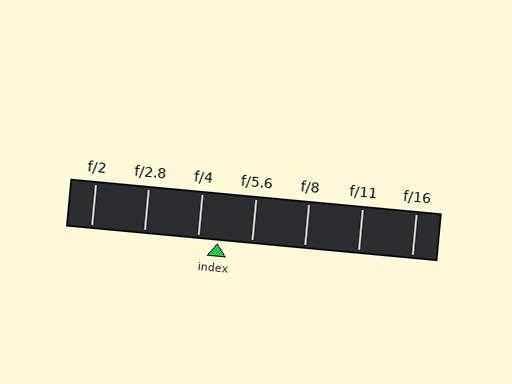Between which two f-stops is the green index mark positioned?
The index mark is between f/4 and f/5.6.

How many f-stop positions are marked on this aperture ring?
There are 7 f-stop positions marked.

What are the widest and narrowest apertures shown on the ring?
The widest aperture shown is f/2 and the narrowest is f/16.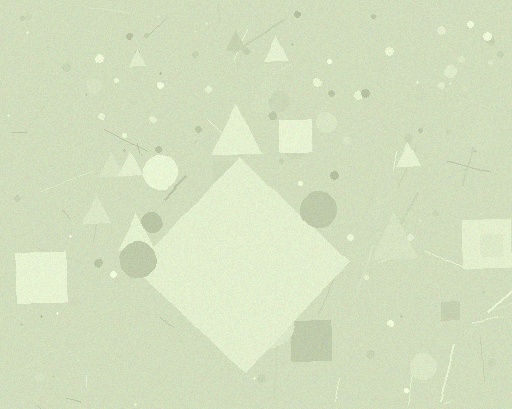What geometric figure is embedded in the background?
A diamond is embedded in the background.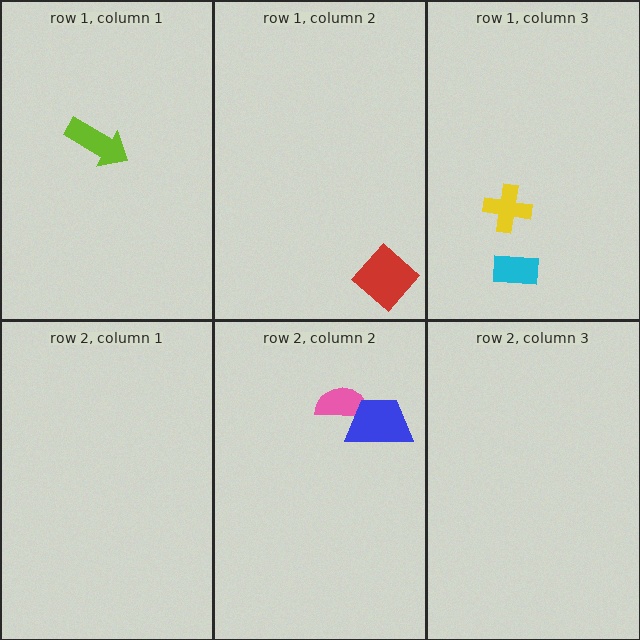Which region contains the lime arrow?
The row 1, column 1 region.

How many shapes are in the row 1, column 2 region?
1.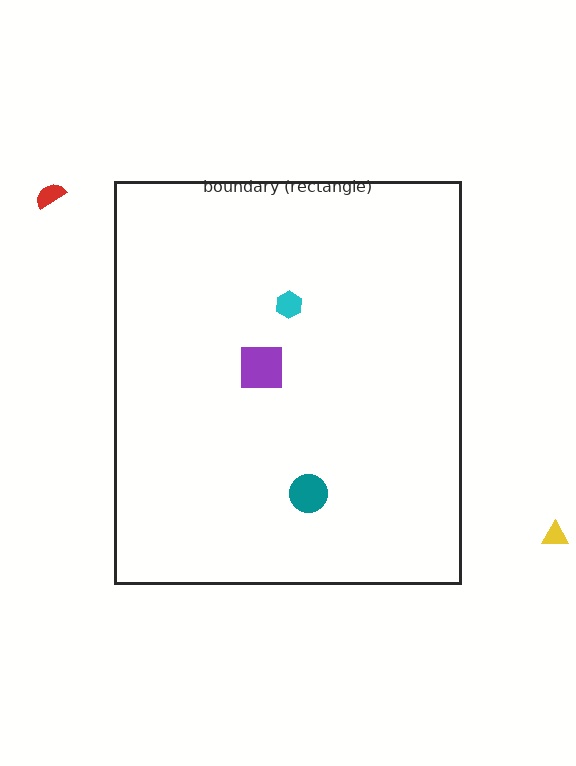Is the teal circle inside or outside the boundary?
Inside.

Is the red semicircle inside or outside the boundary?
Outside.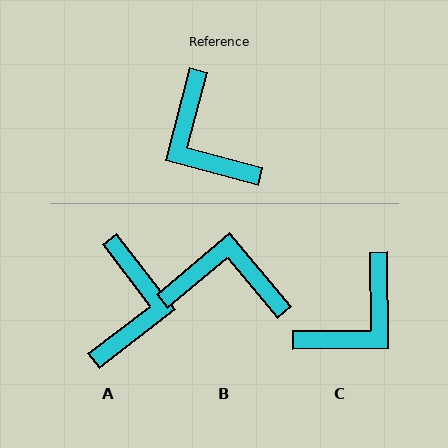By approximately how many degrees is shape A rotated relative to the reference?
Approximately 142 degrees counter-clockwise.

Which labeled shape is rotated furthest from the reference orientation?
A, about 142 degrees away.